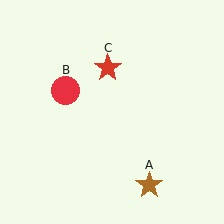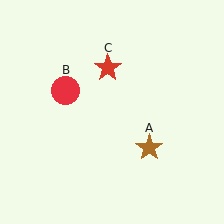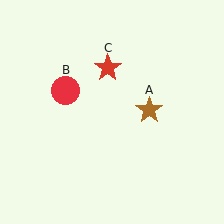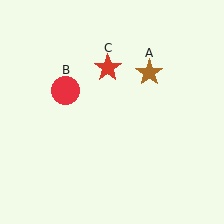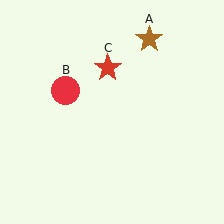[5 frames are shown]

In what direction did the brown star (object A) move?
The brown star (object A) moved up.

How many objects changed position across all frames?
1 object changed position: brown star (object A).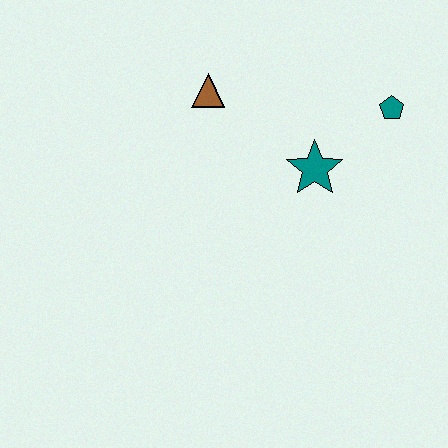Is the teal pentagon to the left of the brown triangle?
No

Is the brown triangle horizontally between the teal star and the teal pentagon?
No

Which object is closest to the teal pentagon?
The teal star is closest to the teal pentagon.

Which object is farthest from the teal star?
The brown triangle is farthest from the teal star.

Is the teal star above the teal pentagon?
No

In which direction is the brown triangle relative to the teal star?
The brown triangle is to the left of the teal star.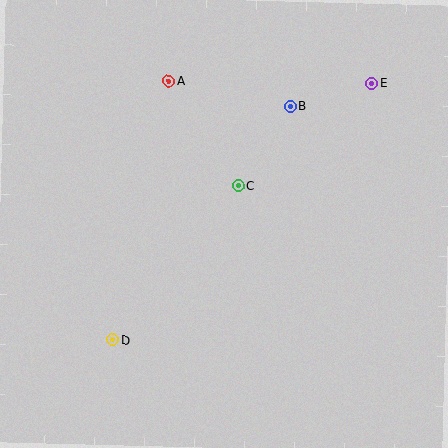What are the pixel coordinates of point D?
Point D is at (113, 340).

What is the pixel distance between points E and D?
The distance between E and D is 364 pixels.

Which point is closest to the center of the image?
Point C at (238, 185) is closest to the center.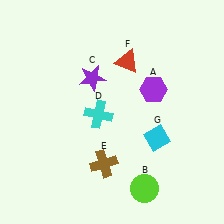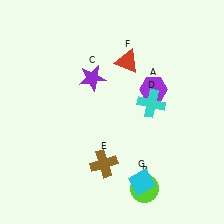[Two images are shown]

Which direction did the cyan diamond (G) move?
The cyan diamond (G) moved down.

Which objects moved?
The objects that moved are: the cyan cross (D), the cyan diamond (G).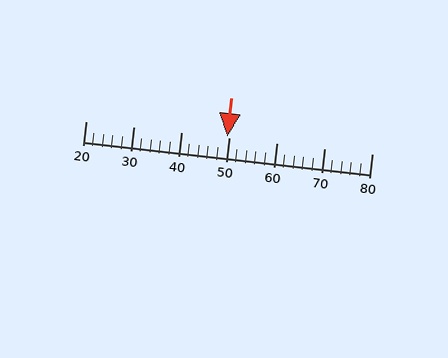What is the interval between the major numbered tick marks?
The major tick marks are spaced 10 units apart.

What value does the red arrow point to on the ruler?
The red arrow points to approximately 50.